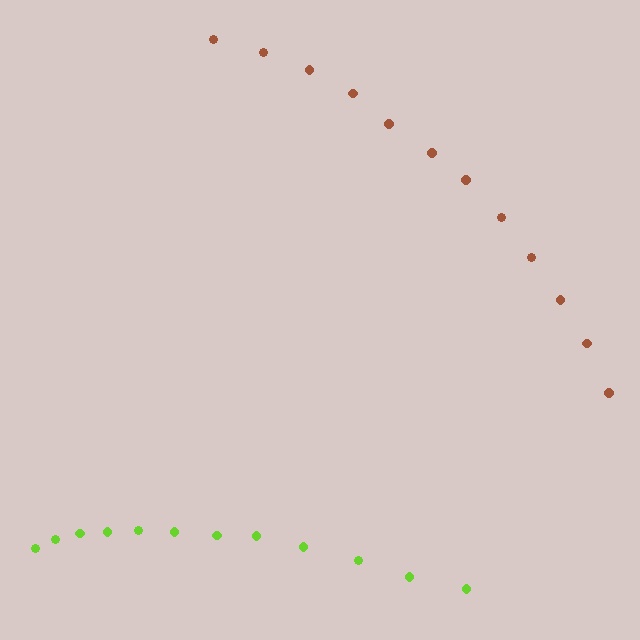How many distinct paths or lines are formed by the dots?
There are 2 distinct paths.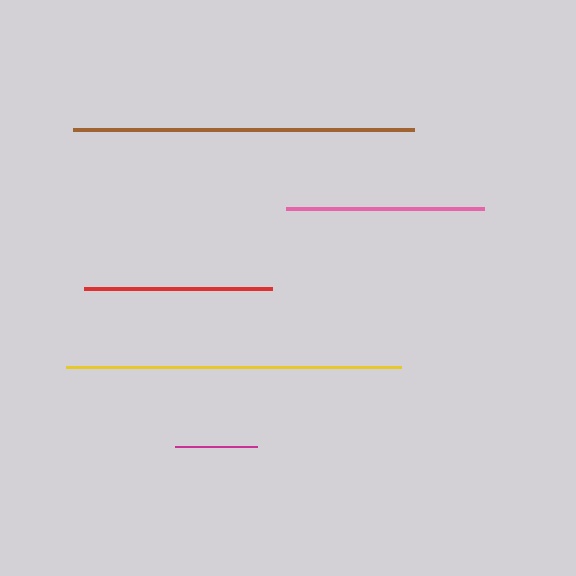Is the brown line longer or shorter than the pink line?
The brown line is longer than the pink line.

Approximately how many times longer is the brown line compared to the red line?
The brown line is approximately 1.8 times the length of the red line.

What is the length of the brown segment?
The brown segment is approximately 341 pixels long.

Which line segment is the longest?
The brown line is the longest at approximately 341 pixels.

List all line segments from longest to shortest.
From longest to shortest: brown, yellow, pink, red, magenta.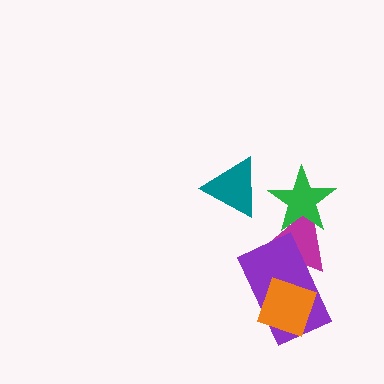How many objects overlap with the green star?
1 object overlaps with the green star.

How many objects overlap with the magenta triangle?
2 objects overlap with the magenta triangle.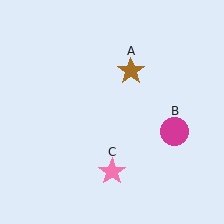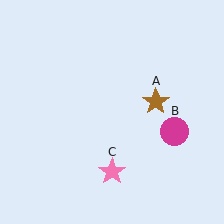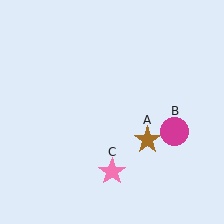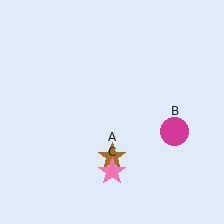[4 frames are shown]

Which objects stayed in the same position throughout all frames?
Magenta circle (object B) and pink star (object C) remained stationary.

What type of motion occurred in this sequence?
The brown star (object A) rotated clockwise around the center of the scene.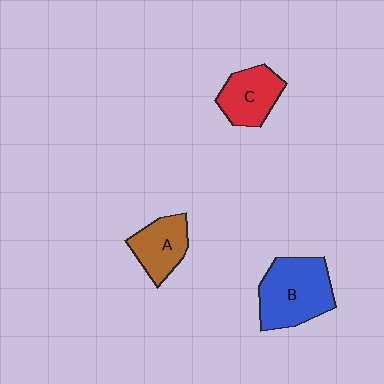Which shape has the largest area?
Shape B (blue).